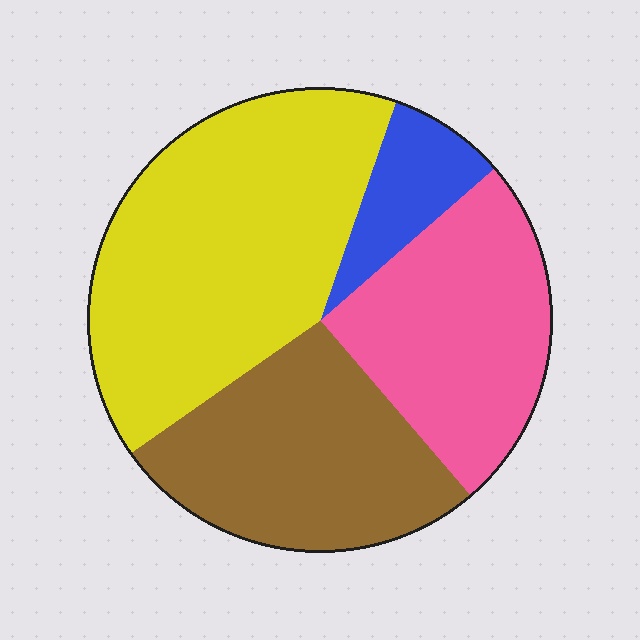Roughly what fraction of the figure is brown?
Brown takes up between a quarter and a half of the figure.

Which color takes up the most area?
Yellow, at roughly 40%.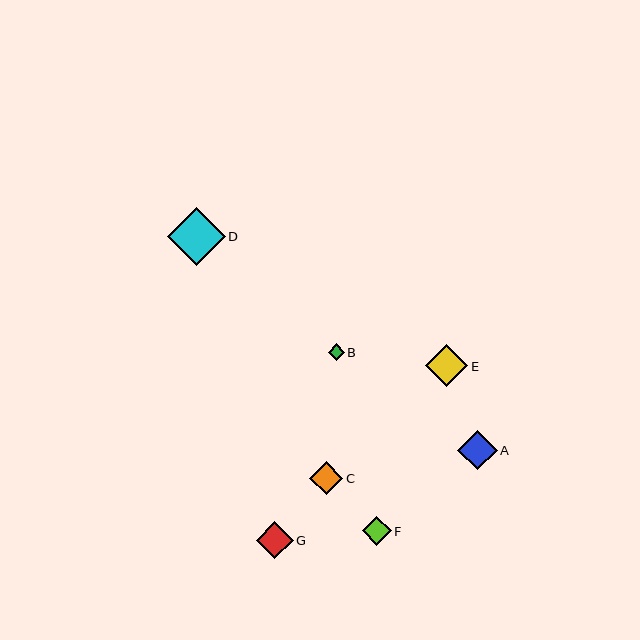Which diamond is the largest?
Diamond D is the largest with a size of approximately 58 pixels.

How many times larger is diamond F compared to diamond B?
Diamond F is approximately 1.8 times the size of diamond B.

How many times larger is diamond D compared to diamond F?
Diamond D is approximately 2.0 times the size of diamond F.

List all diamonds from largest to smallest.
From largest to smallest: D, E, A, G, C, F, B.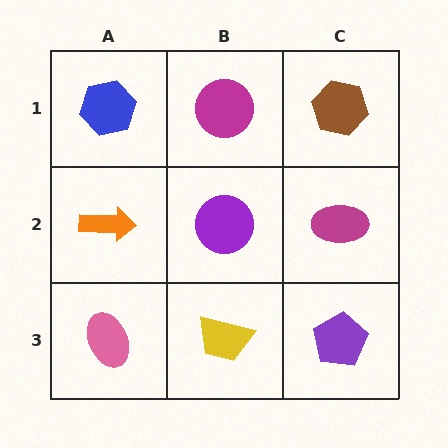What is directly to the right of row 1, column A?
A magenta circle.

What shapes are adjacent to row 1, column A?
An orange arrow (row 2, column A), a magenta circle (row 1, column B).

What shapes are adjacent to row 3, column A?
An orange arrow (row 2, column A), a yellow trapezoid (row 3, column B).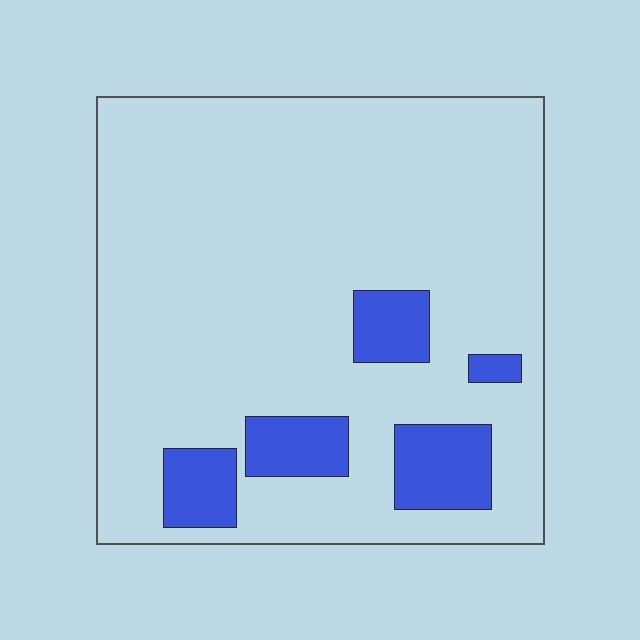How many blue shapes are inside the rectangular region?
5.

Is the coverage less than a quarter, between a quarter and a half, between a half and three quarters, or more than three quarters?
Less than a quarter.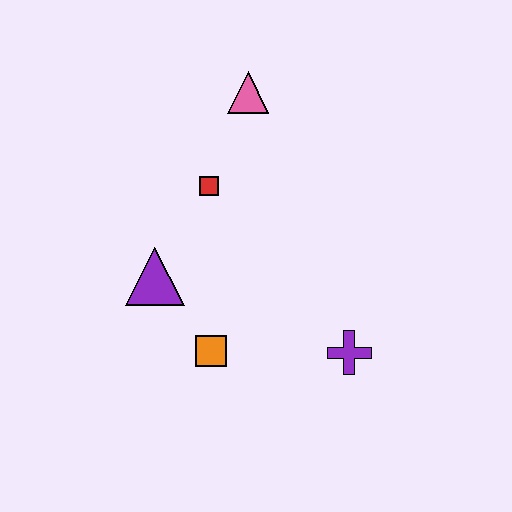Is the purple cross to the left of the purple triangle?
No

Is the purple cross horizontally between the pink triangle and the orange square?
No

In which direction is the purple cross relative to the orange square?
The purple cross is to the right of the orange square.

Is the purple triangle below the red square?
Yes